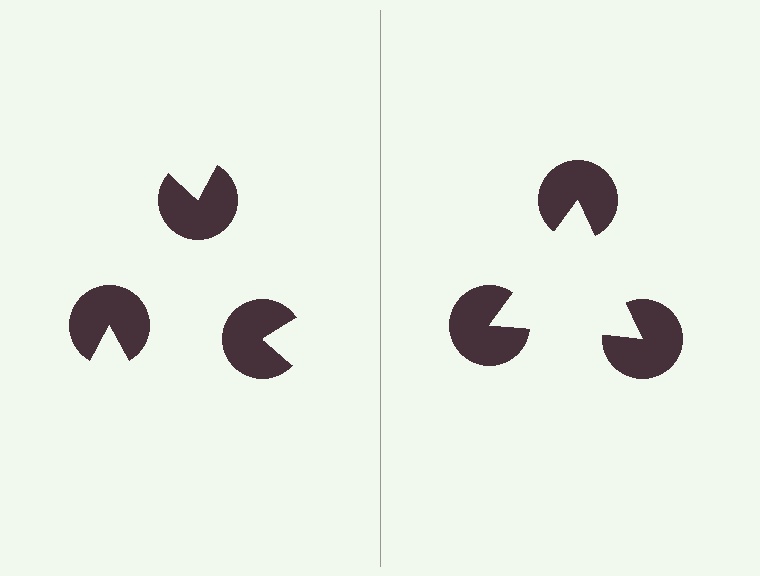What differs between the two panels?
The pac-man discs are positioned identically on both sides; only the wedge orientations differ. On the right they align to a triangle; on the left they are misaligned.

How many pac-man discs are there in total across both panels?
6 — 3 on each side.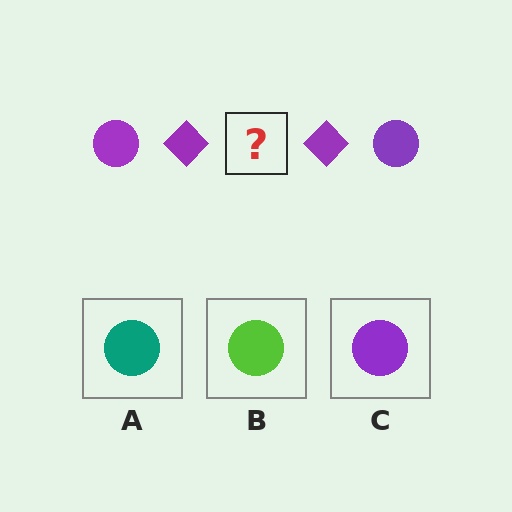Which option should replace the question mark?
Option C.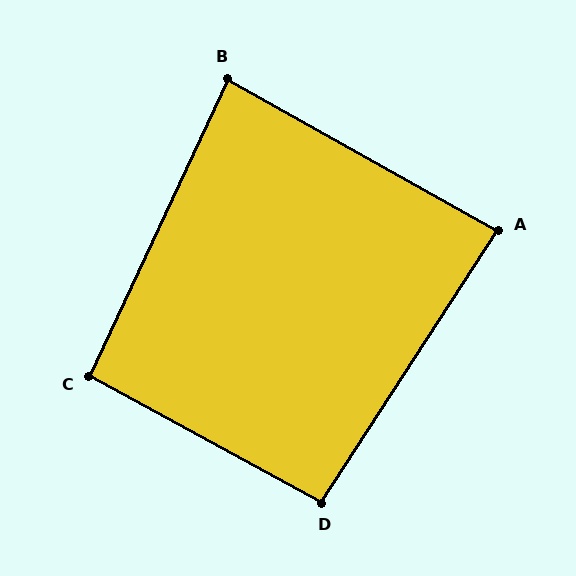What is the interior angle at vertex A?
Approximately 86 degrees (approximately right).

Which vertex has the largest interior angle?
D, at approximately 94 degrees.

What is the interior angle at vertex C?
Approximately 94 degrees (approximately right).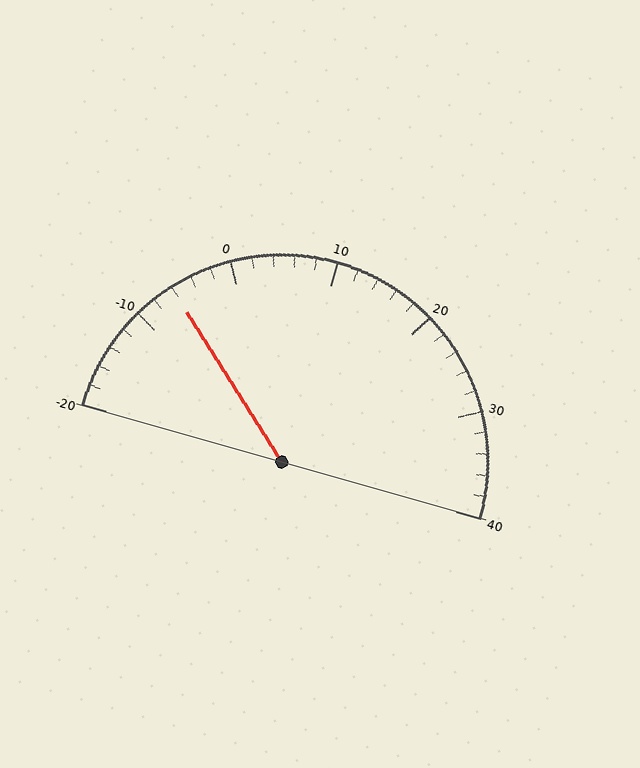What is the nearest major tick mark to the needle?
The nearest major tick mark is -10.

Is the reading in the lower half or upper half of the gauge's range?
The reading is in the lower half of the range (-20 to 40).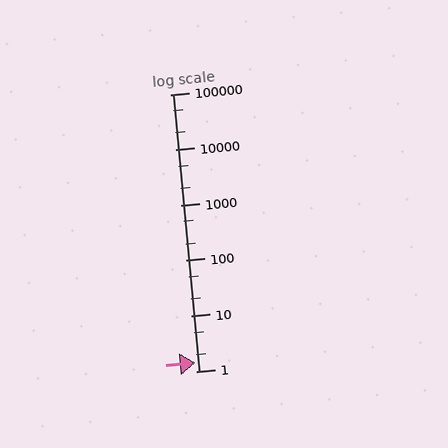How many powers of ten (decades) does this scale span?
The scale spans 5 decades, from 1 to 100000.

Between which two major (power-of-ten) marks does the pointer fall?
The pointer is between 1 and 10.